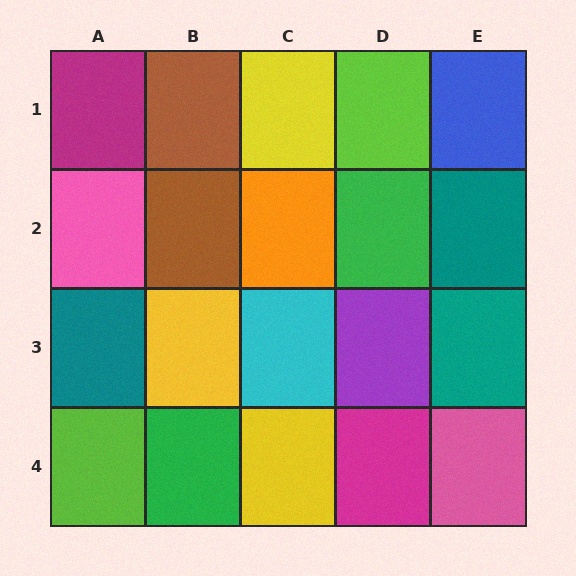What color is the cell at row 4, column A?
Lime.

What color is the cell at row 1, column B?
Brown.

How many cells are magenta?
2 cells are magenta.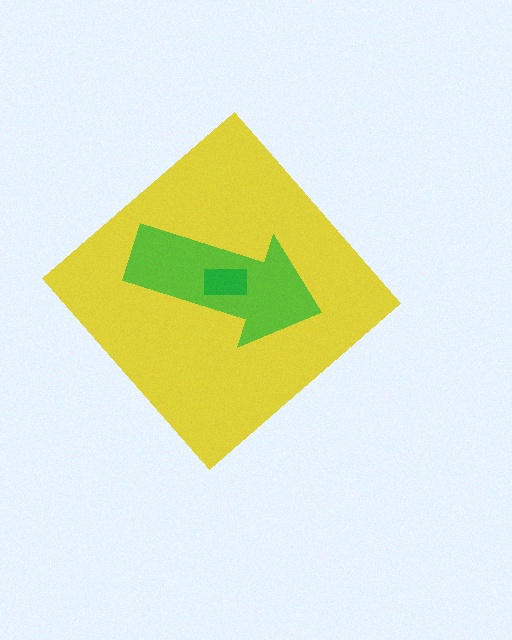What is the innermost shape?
The green rectangle.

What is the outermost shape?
The yellow diamond.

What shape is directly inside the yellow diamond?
The lime arrow.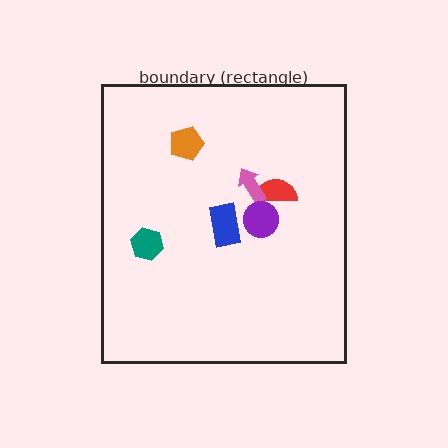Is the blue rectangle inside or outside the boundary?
Inside.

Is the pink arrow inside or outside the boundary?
Inside.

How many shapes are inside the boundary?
6 inside, 0 outside.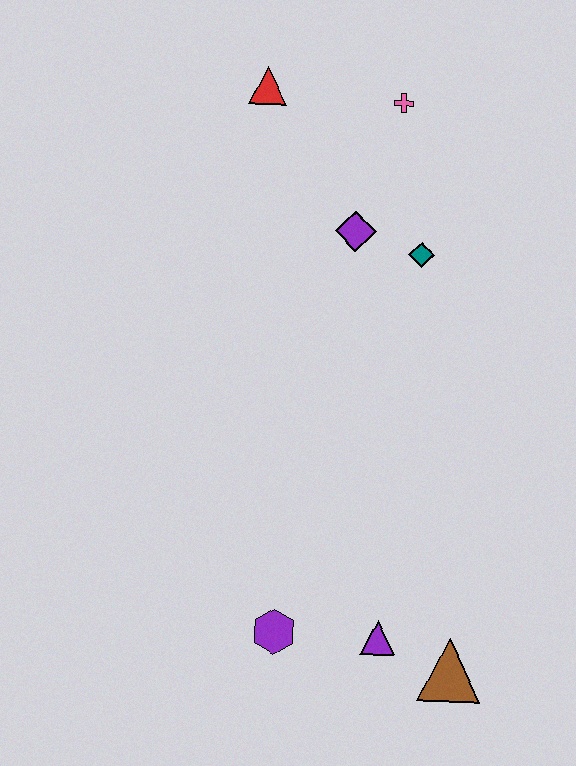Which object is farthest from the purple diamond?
The brown triangle is farthest from the purple diamond.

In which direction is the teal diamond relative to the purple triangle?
The teal diamond is above the purple triangle.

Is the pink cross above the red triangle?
No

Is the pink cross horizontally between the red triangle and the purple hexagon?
No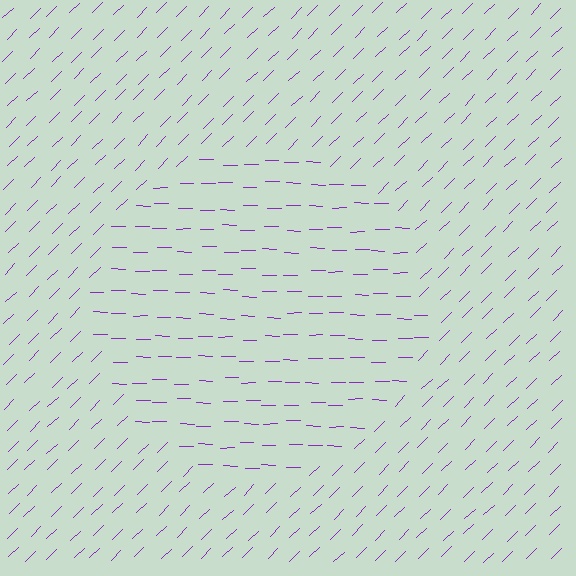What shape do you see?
I see a circle.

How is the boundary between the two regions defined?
The boundary is defined purely by a change in line orientation (approximately 45 degrees difference). All lines are the same color and thickness.